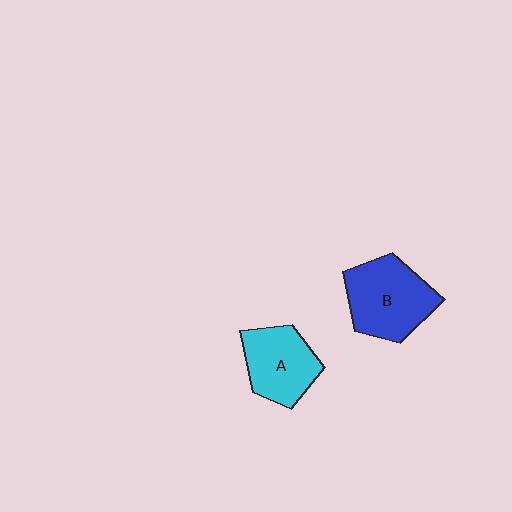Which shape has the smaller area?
Shape A (cyan).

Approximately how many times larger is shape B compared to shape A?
Approximately 1.2 times.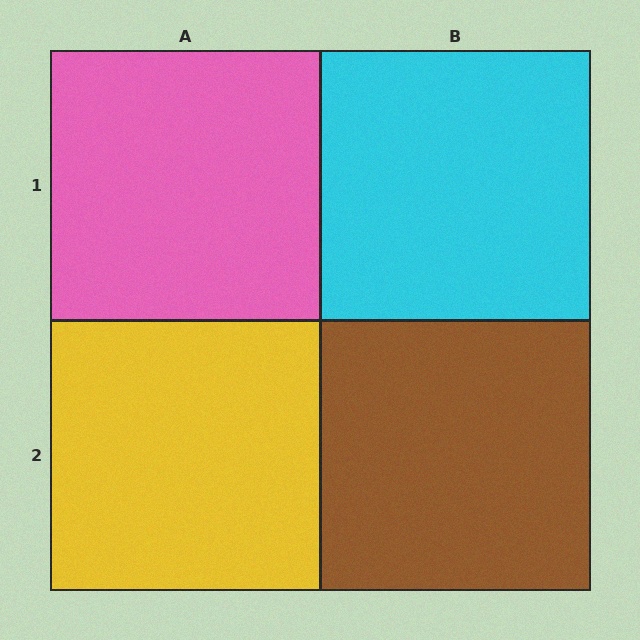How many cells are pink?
1 cell is pink.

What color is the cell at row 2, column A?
Yellow.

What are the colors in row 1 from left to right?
Pink, cyan.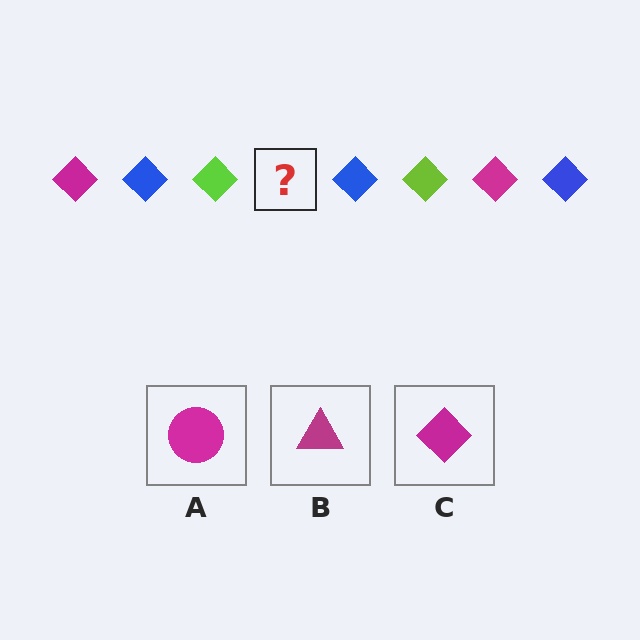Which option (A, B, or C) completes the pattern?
C.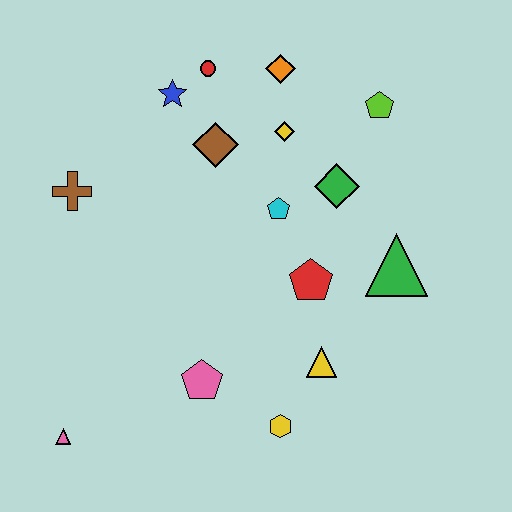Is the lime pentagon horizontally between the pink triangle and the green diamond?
No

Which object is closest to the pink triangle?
The pink pentagon is closest to the pink triangle.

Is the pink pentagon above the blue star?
No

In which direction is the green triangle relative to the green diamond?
The green triangle is below the green diamond.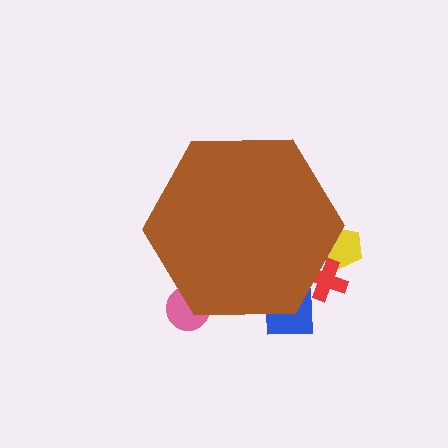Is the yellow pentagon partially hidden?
Yes, the yellow pentagon is partially hidden behind the brown hexagon.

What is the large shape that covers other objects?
A brown hexagon.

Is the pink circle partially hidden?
Yes, the pink circle is partially hidden behind the brown hexagon.